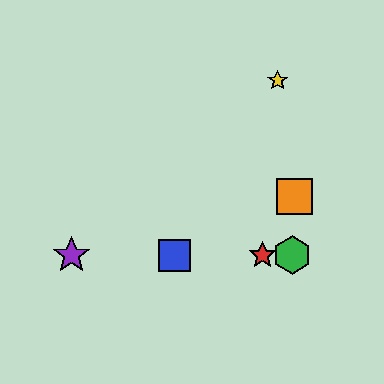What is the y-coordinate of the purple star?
The purple star is at y≈255.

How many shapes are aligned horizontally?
4 shapes (the red star, the blue square, the green hexagon, the purple star) are aligned horizontally.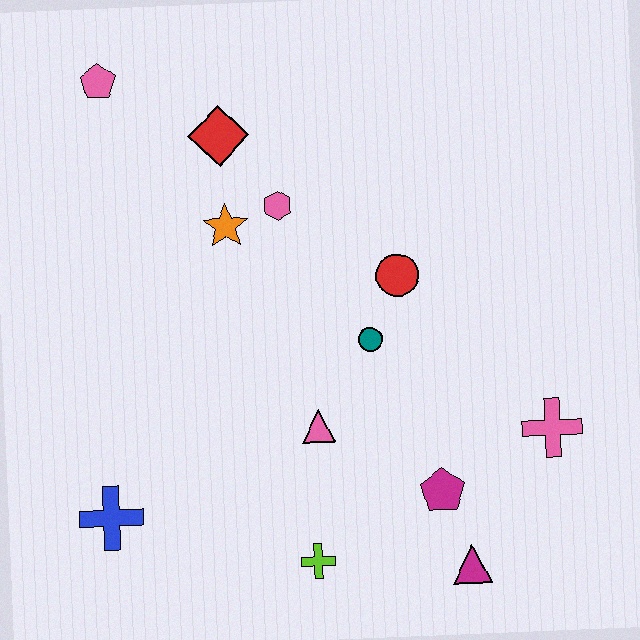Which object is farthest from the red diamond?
The magenta triangle is farthest from the red diamond.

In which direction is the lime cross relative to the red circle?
The lime cross is below the red circle.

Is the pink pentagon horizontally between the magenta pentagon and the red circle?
No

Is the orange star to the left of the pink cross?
Yes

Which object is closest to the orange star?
The pink hexagon is closest to the orange star.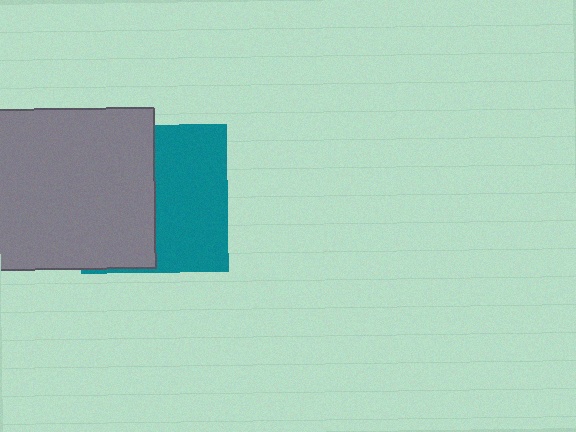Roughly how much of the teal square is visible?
About half of it is visible (roughly 50%).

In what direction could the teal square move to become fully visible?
The teal square could move right. That would shift it out from behind the gray square entirely.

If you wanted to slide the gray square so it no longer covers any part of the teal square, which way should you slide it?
Slide it left — that is the most direct way to separate the two shapes.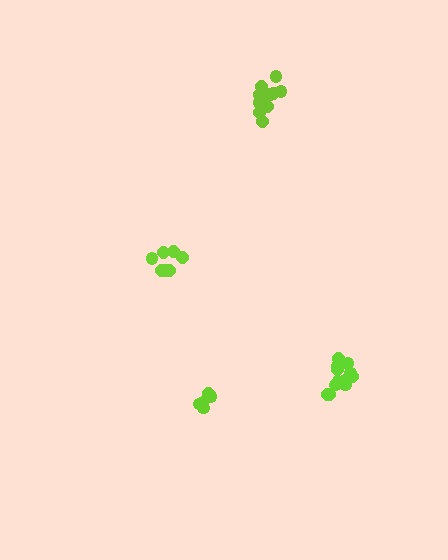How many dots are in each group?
Group 1: 7 dots, Group 2: 11 dots, Group 3: 12 dots, Group 4: 6 dots (36 total).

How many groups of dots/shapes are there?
There are 4 groups.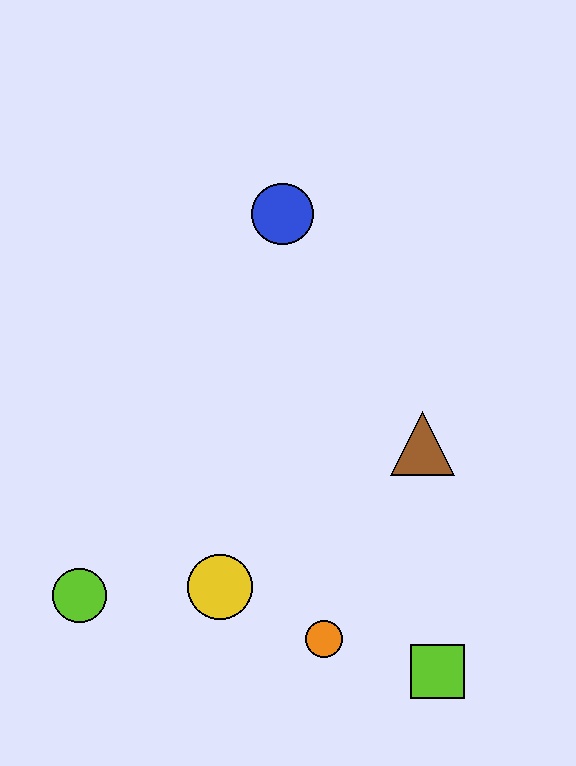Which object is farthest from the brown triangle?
The lime circle is farthest from the brown triangle.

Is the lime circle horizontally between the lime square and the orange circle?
No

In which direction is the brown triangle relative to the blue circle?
The brown triangle is below the blue circle.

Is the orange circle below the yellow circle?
Yes